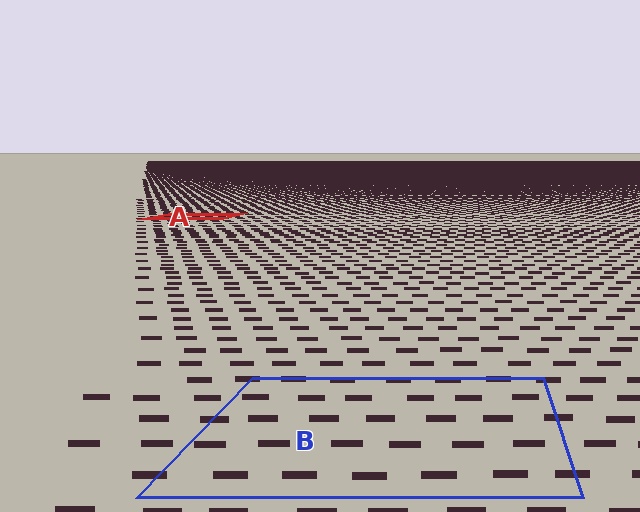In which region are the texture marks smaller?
The texture marks are smaller in region A, because it is farther away.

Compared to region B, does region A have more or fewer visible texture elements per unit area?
Region A has more texture elements per unit area — they are packed more densely because it is farther away.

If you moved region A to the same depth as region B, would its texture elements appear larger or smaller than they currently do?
They would appear larger. At a closer depth, the same texture elements are projected at a bigger on-screen size.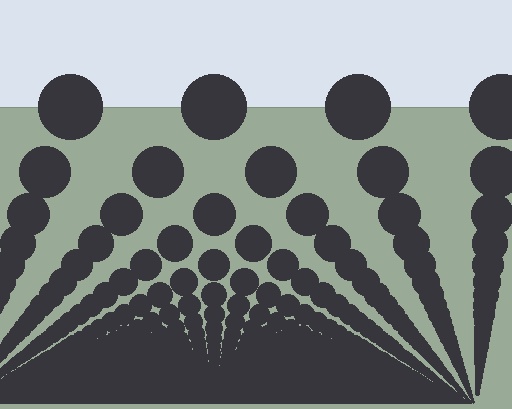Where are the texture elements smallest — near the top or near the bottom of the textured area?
Near the bottom.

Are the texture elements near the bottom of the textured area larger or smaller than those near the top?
Smaller. The gradient is inverted — elements near the bottom are smaller and denser.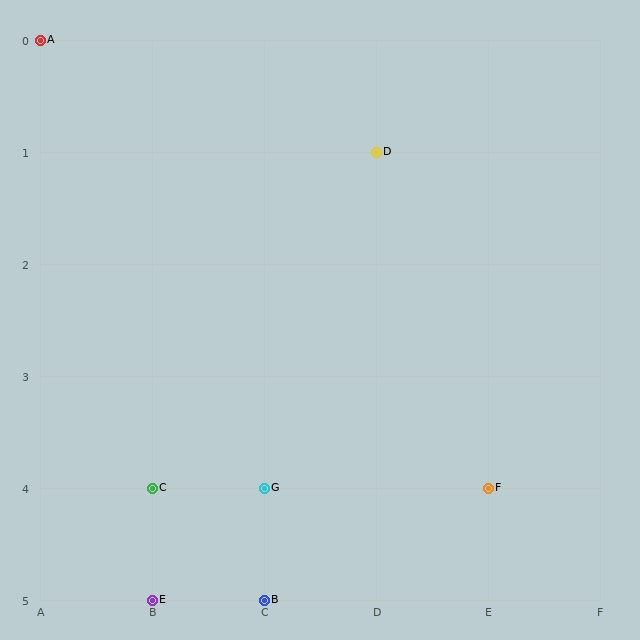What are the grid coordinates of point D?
Point D is at grid coordinates (D, 1).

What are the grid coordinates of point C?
Point C is at grid coordinates (B, 4).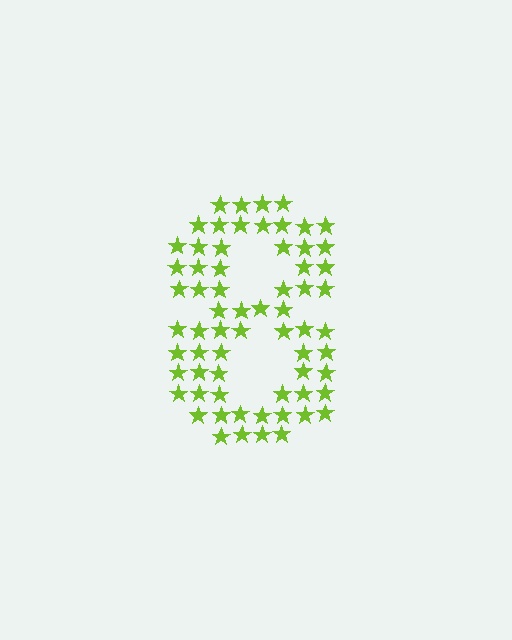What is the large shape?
The large shape is the digit 8.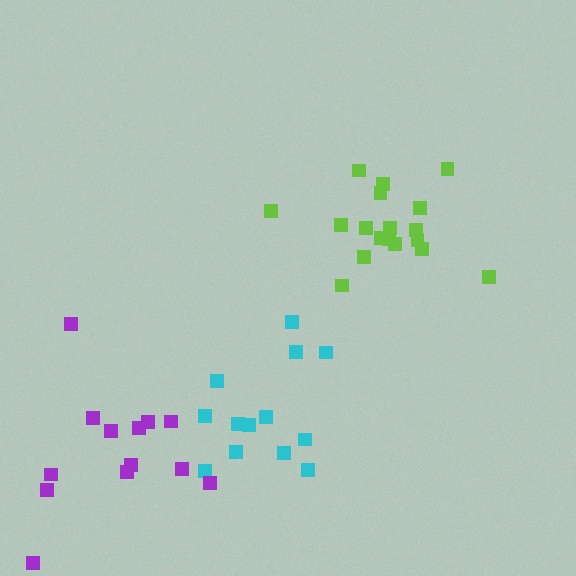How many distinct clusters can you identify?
There are 3 distinct clusters.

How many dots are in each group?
Group 1: 18 dots, Group 2: 13 dots, Group 3: 13 dots (44 total).